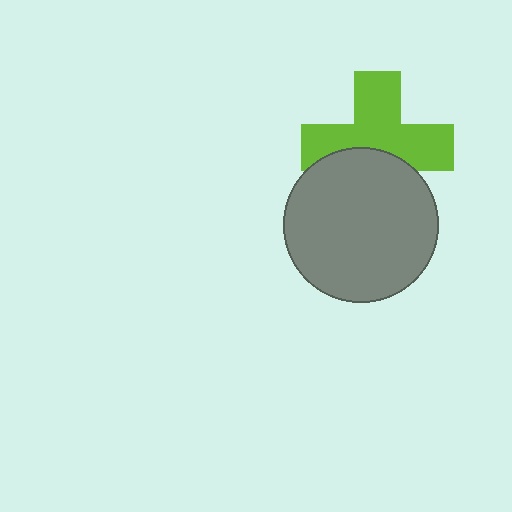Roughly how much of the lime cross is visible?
About half of it is visible (roughly 64%).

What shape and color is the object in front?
The object in front is a gray circle.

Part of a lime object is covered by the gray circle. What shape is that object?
It is a cross.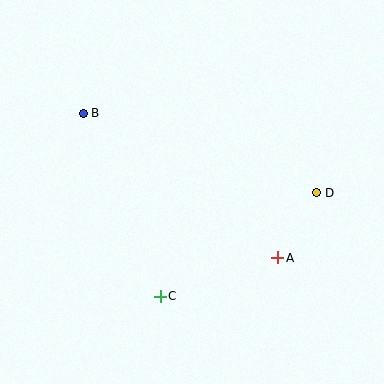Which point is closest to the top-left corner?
Point B is closest to the top-left corner.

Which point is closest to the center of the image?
Point A at (278, 258) is closest to the center.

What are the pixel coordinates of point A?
Point A is at (278, 258).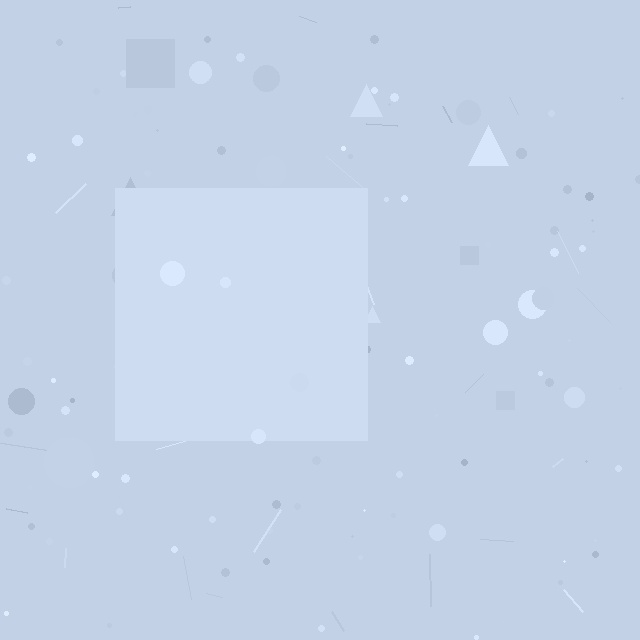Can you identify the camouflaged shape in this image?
The camouflaged shape is a square.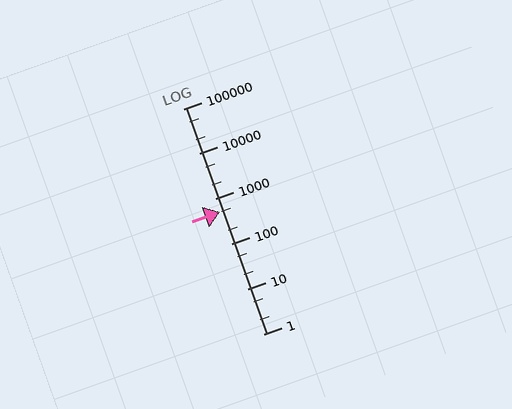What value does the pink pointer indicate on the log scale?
The pointer indicates approximately 520.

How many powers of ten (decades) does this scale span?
The scale spans 5 decades, from 1 to 100000.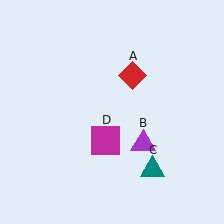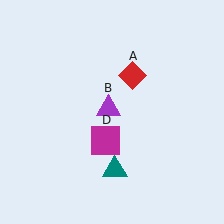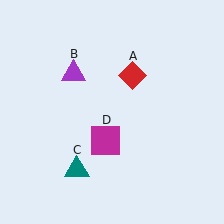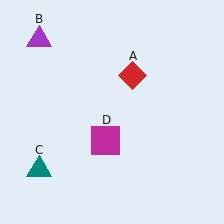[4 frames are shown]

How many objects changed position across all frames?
2 objects changed position: purple triangle (object B), teal triangle (object C).